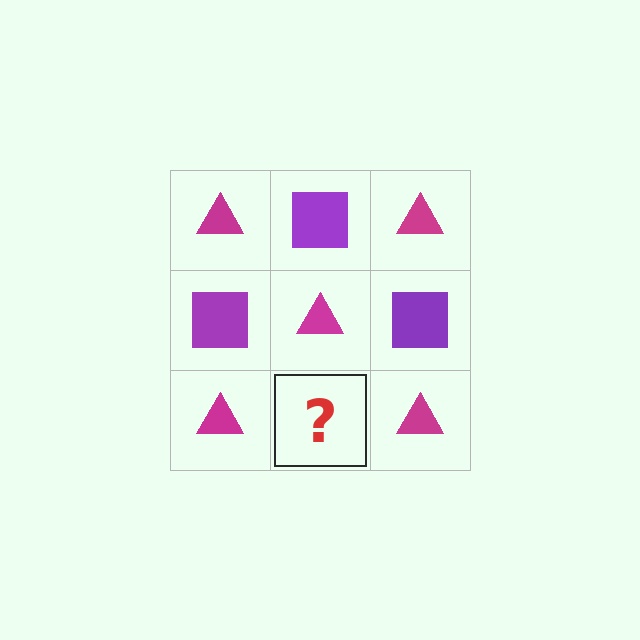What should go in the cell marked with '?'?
The missing cell should contain a purple square.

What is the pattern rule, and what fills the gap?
The rule is that it alternates magenta triangle and purple square in a checkerboard pattern. The gap should be filled with a purple square.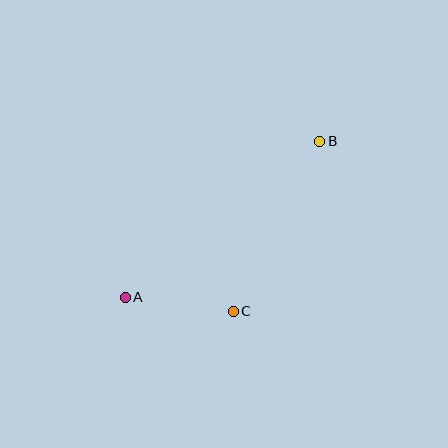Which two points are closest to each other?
Points A and C are closest to each other.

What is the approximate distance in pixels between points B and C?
The distance between B and C is approximately 191 pixels.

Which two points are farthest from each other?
Points A and B are farthest from each other.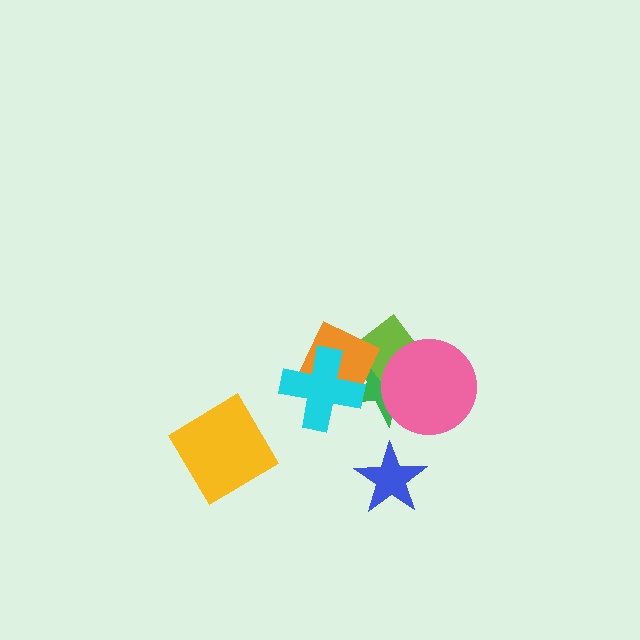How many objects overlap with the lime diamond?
3 objects overlap with the lime diamond.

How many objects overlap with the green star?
4 objects overlap with the green star.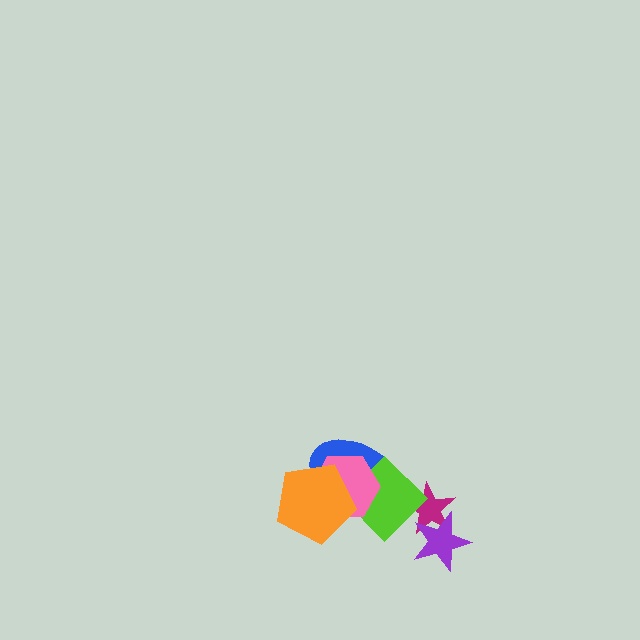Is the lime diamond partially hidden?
Yes, it is partially covered by another shape.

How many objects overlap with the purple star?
1 object overlaps with the purple star.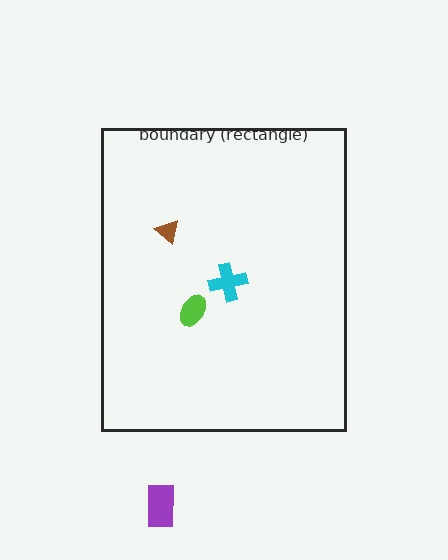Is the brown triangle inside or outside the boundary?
Inside.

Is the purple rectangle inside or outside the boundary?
Outside.